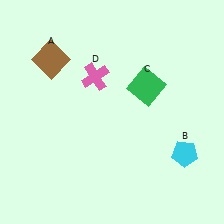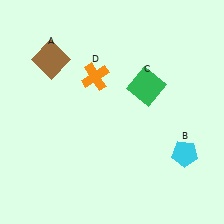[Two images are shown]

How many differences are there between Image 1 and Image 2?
There is 1 difference between the two images.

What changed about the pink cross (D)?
In Image 1, D is pink. In Image 2, it changed to orange.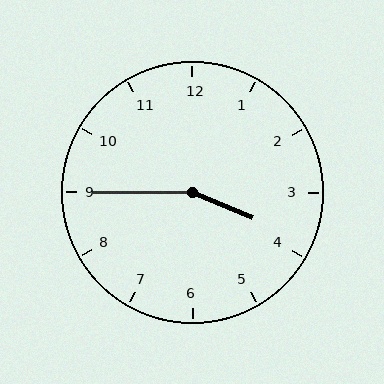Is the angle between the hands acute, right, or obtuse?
It is obtuse.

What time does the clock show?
3:45.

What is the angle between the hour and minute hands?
Approximately 158 degrees.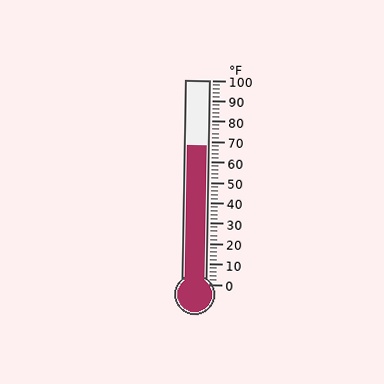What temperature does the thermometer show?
The thermometer shows approximately 68°F.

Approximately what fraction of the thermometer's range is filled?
The thermometer is filled to approximately 70% of its range.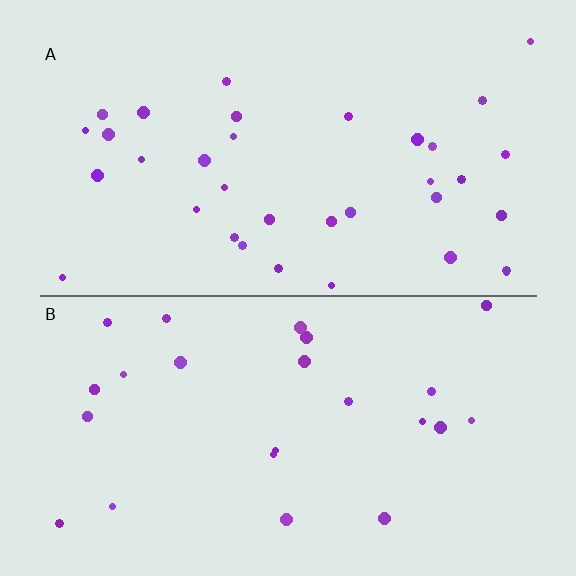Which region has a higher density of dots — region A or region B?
A (the top).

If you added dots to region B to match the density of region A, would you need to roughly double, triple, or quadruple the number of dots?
Approximately double.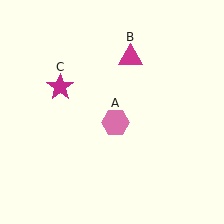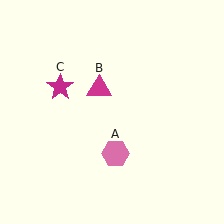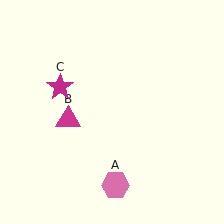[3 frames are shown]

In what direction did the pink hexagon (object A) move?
The pink hexagon (object A) moved down.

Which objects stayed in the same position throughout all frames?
Magenta star (object C) remained stationary.